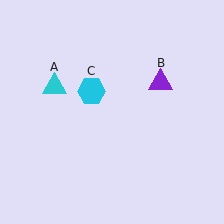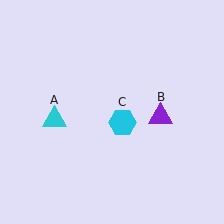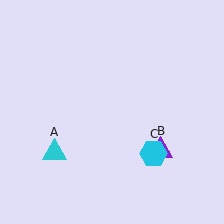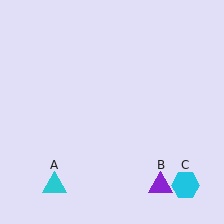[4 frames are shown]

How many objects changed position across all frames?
3 objects changed position: cyan triangle (object A), purple triangle (object B), cyan hexagon (object C).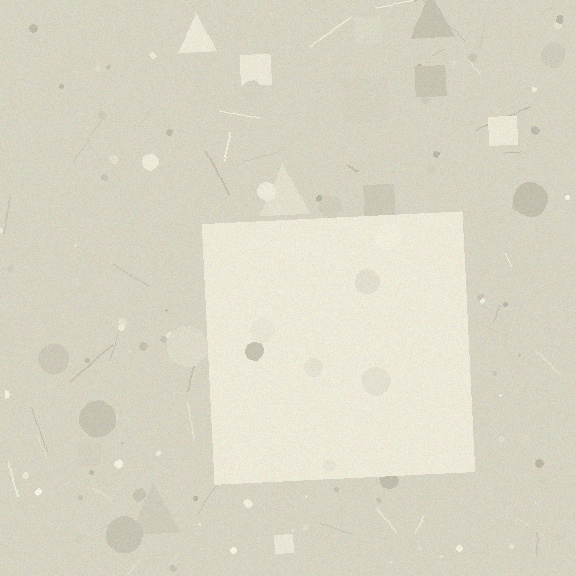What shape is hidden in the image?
A square is hidden in the image.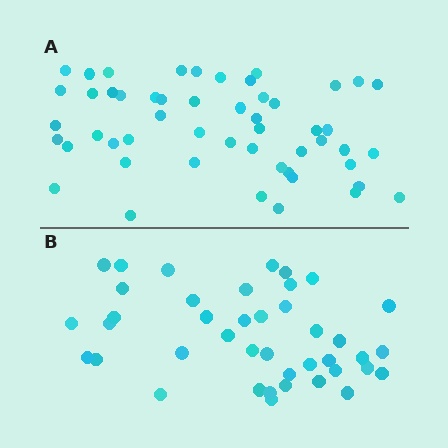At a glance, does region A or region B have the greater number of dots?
Region A (the top region) has more dots.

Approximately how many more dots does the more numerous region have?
Region A has roughly 12 or so more dots than region B.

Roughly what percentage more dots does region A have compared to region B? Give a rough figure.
About 25% more.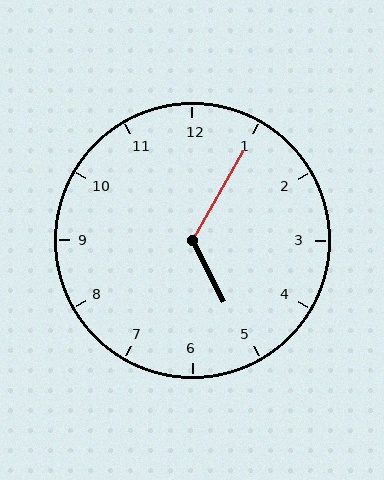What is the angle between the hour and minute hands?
Approximately 122 degrees.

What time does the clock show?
5:05.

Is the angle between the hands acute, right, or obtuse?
It is obtuse.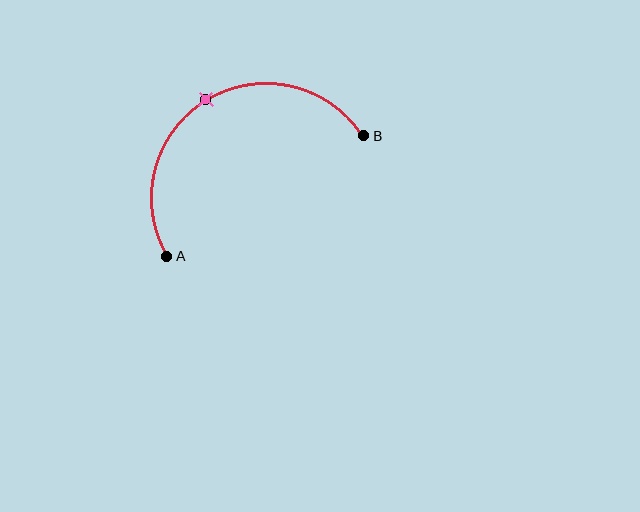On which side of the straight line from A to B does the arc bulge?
The arc bulges above the straight line connecting A and B.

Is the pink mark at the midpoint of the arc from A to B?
Yes. The pink mark lies on the arc at equal arc-length from both A and B — it is the arc midpoint.